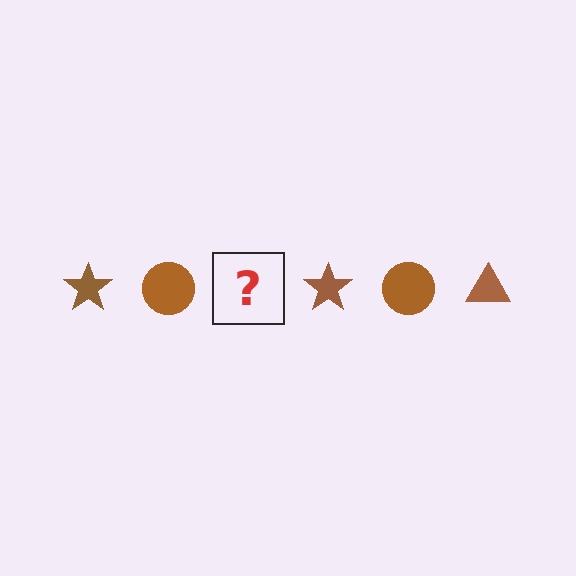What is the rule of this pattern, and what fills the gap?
The rule is that the pattern cycles through star, circle, triangle shapes in brown. The gap should be filled with a brown triangle.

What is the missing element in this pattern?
The missing element is a brown triangle.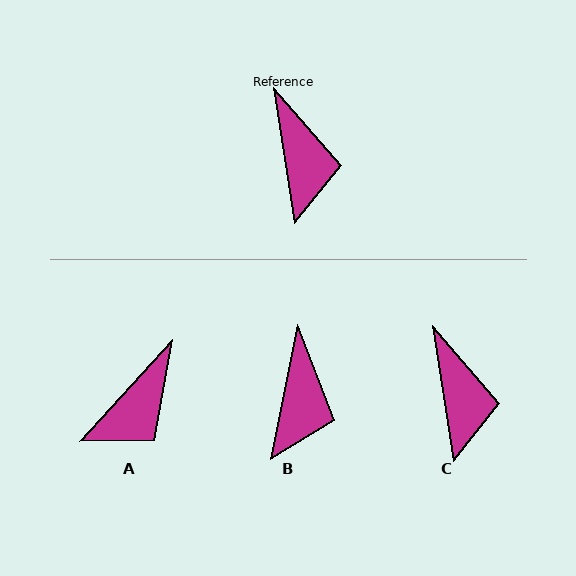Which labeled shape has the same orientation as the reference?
C.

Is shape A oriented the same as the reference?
No, it is off by about 51 degrees.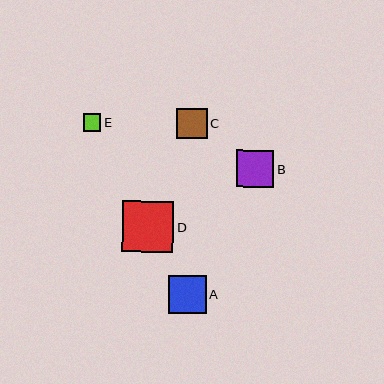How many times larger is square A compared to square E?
Square A is approximately 2.1 times the size of square E.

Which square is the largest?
Square D is the largest with a size of approximately 51 pixels.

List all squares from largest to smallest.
From largest to smallest: D, A, B, C, E.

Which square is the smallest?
Square E is the smallest with a size of approximately 18 pixels.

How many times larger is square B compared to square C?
Square B is approximately 1.2 times the size of square C.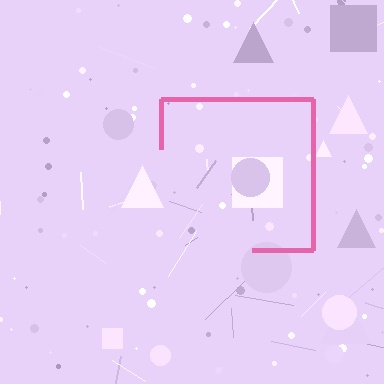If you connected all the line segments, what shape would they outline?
They would outline a square.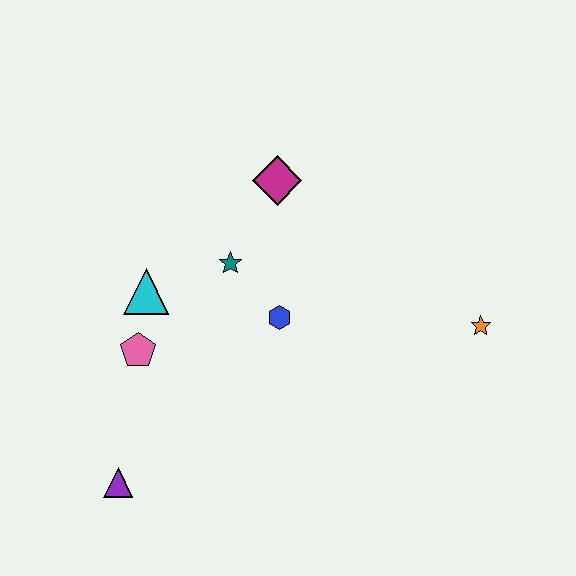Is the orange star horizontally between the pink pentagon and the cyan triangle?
No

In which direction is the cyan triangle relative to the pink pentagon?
The cyan triangle is above the pink pentagon.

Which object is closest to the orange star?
The blue hexagon is closest to the orange star.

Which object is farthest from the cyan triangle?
The orange star is farthest from the cyan triangle.